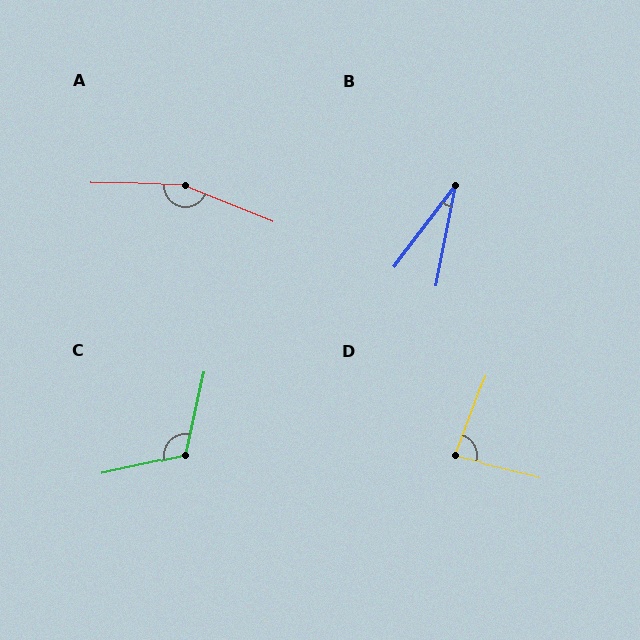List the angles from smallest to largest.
B (26°), D (83°), C (114°), A (159°).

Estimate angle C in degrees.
Approximately 114 degrees.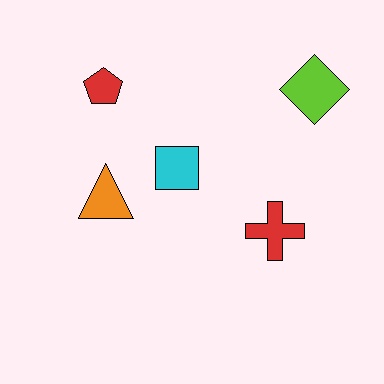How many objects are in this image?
There are 5 objects.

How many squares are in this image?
There is 1 square.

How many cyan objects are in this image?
There is 1 cyan object.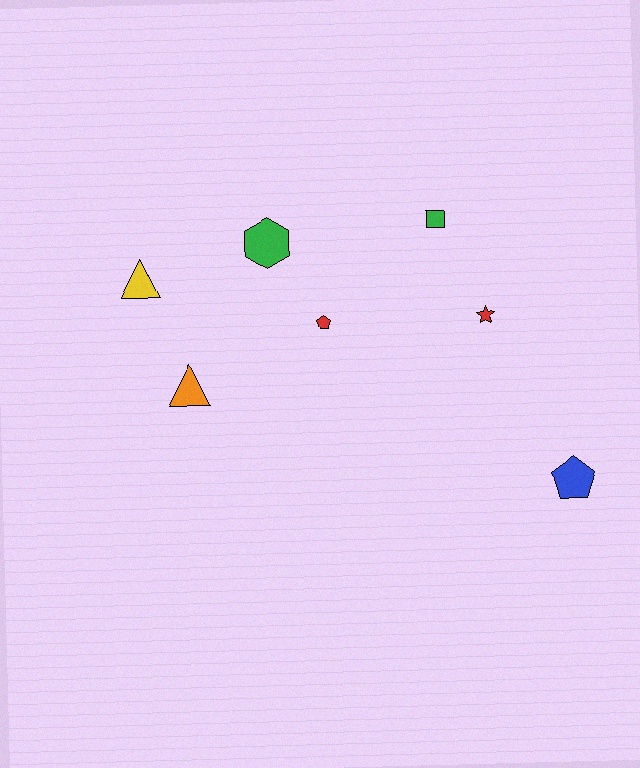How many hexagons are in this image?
There is 1 hexagon.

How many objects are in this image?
There are 7 objects.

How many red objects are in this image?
There are 2 red objects.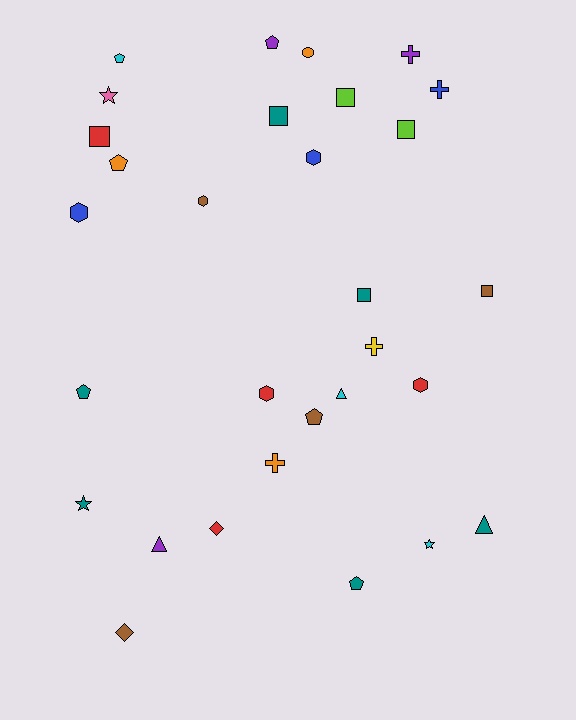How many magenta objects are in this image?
There are no magenta objects.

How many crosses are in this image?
There are 4 crosses.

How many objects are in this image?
There are 30 objects.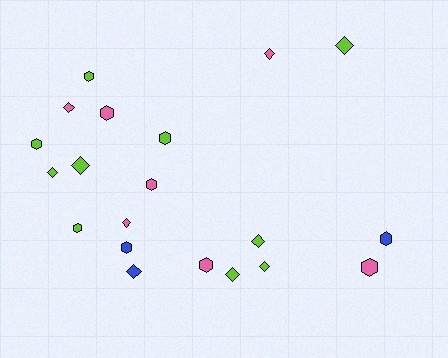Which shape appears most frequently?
Hexagon, with 10 objects.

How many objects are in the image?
There are 20 objects.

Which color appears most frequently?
Lime, with 10 objects.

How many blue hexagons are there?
There are 2 blue hexagons.